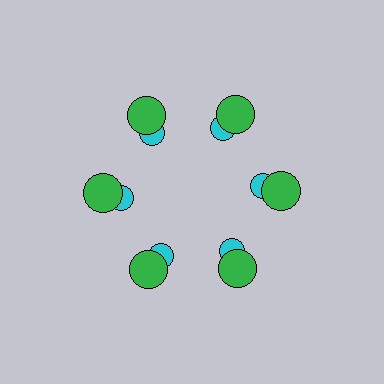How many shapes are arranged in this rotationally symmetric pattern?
There are 12 shapes, arranged in 6 groups of 2.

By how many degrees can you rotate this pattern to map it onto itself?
The pattern maps onto itself every 60 degrees of rotation.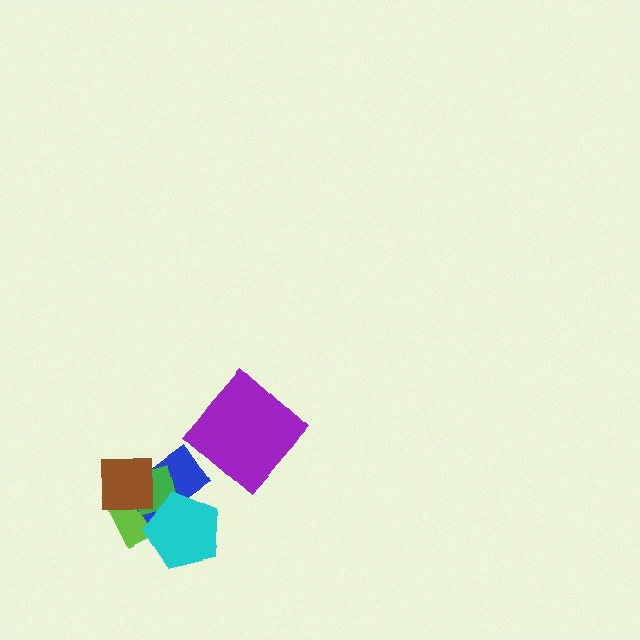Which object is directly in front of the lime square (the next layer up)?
The blue rectangle is directly in front of the lime square.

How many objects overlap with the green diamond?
4 objects overlap with the green diamond.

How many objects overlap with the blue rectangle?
4 objects overlap with the blue rectangle.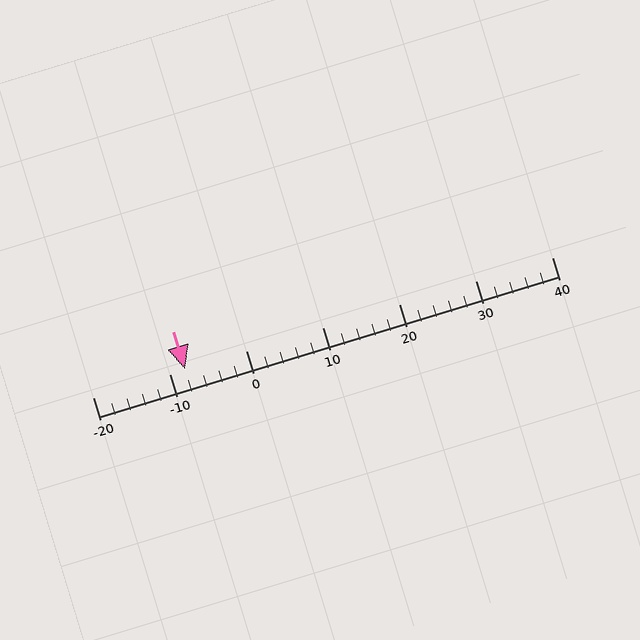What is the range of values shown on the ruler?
The ruler shows values from -20 to 40.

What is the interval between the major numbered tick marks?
The major tick marks are spaced 10 units apart.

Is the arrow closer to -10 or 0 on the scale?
The arrow is closer to -10.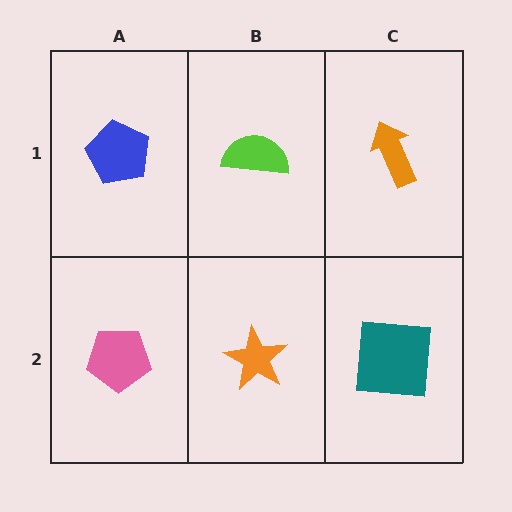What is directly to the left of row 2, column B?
A pink pentagon.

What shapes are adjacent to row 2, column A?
A blue pentagon (row 1, column A), an orange star (row 2, column B).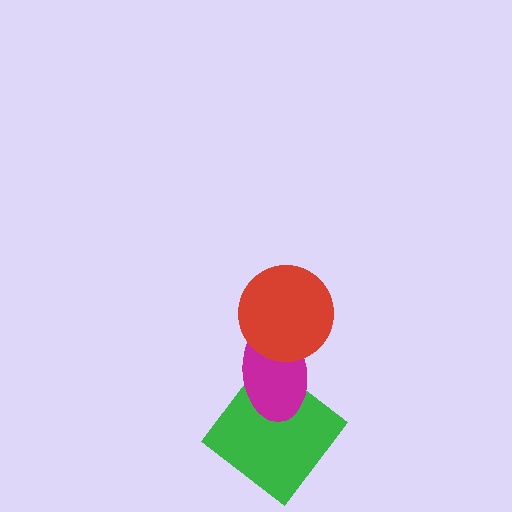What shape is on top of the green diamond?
The magenta ellipse is on top of the green diamond.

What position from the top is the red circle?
The red circle is 1st from the top.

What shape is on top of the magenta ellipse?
The red circle is on top of the magenta ellipse.